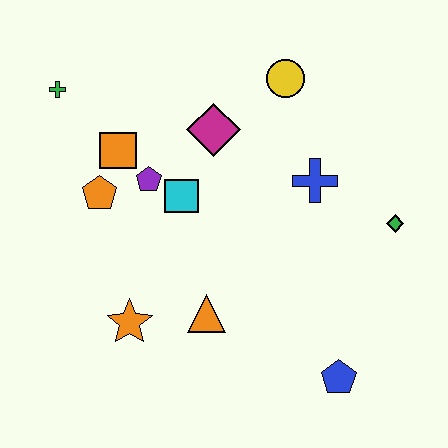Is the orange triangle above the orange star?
Yes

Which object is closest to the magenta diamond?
The cyan square is closest to the magenta diamond.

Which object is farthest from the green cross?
The blue pentagon is farthest from the green cross.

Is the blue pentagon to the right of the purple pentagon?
Yes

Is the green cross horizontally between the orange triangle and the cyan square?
No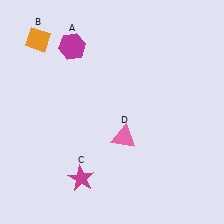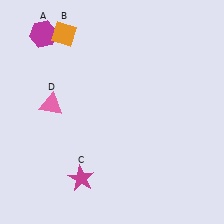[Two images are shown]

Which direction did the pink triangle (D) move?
The pink triangle (D) moved left.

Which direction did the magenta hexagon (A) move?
The magenta hexagon (A) moved left.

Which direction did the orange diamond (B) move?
The orange diamond (B) moved right.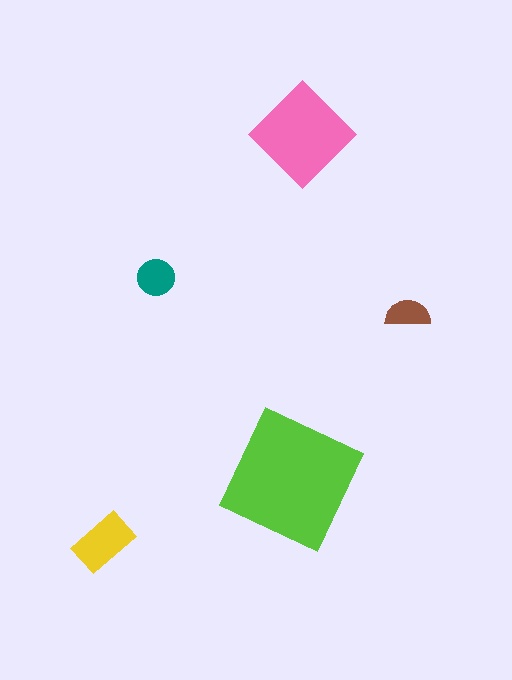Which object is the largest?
The lime square.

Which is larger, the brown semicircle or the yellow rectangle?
The yellow rectangle.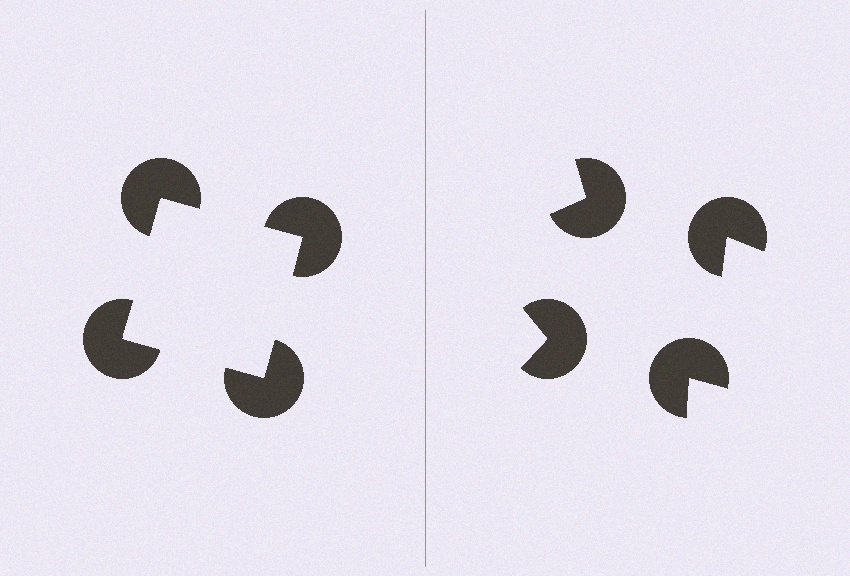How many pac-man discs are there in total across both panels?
8 — 4 on each side.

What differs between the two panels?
The pac-man discs are positioned identically on both sides; only the wedge orientations differ. On the left they align to a square; on the right they are misaligned.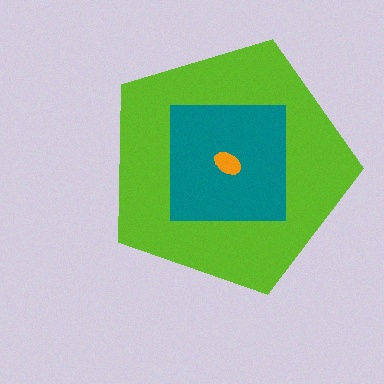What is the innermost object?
The orange ellipse.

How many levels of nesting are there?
3.